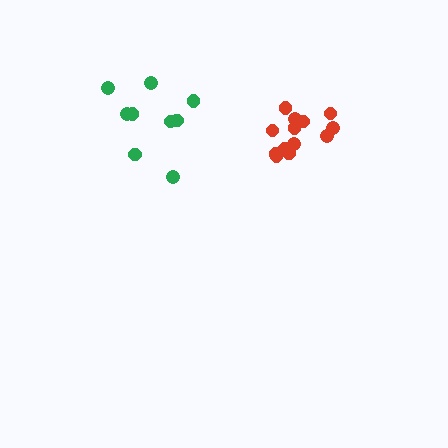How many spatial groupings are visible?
There are 2 spatial groupings.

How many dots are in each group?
Group 1: 9 dots, Group 2: 14 dots (23 total).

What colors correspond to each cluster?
The clusters are colored: green, red.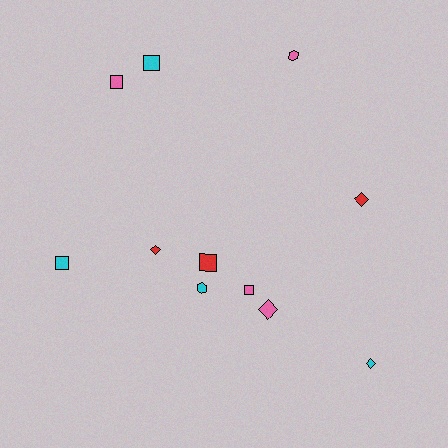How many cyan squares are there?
There are 2 cyan squares.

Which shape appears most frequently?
Square, with 5 objects.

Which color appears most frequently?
Cyan, with 4 objects.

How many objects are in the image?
There are 11 objects.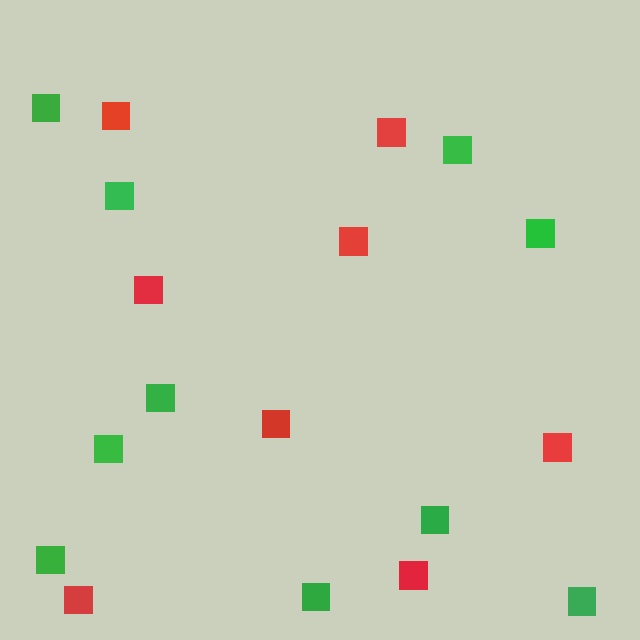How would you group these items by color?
There are 2 groups: one group of red squares (8) and one group of green squares (10).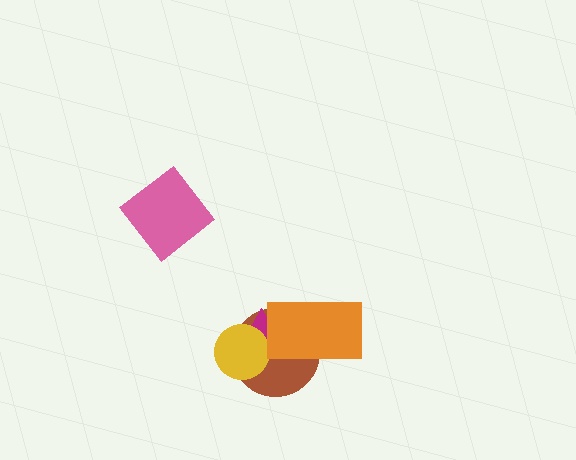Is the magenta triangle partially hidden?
Yes, it is partially covered by another shape.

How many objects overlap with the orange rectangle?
2 objects overlap with the orange rectangle.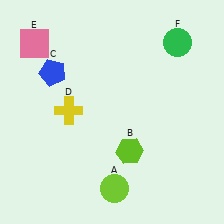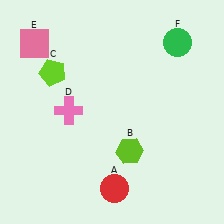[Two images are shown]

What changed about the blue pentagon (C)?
In Image 1, C is blue. In Image 2, it changed to lime.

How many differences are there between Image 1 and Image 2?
There are 3 differences between the two images.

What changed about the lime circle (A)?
In Image 1, A is lime. In Image 2, it changed to red.